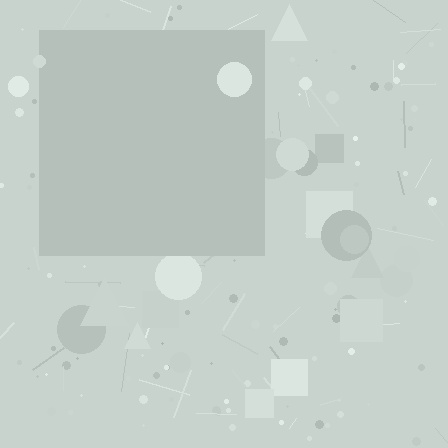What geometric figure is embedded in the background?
A square is embedded in the background.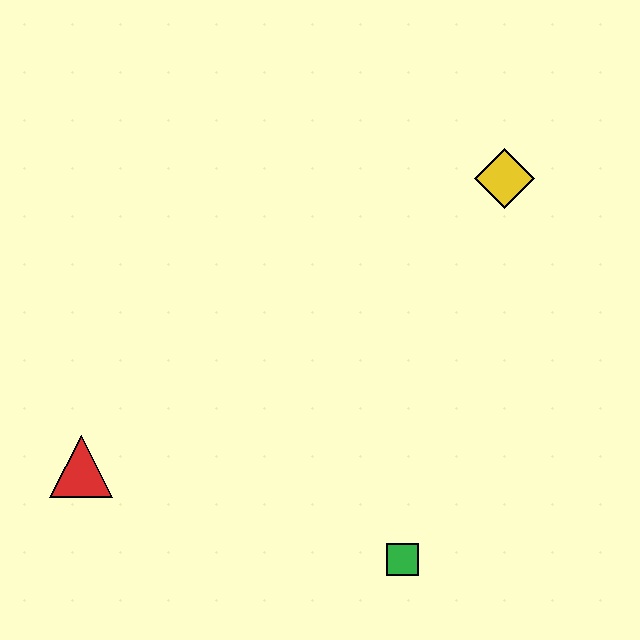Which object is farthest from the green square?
The yellow diamond is farthest from the green square.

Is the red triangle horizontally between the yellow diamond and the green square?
No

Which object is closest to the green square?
The red triangle is closest to the green square.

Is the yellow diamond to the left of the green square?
No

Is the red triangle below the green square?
No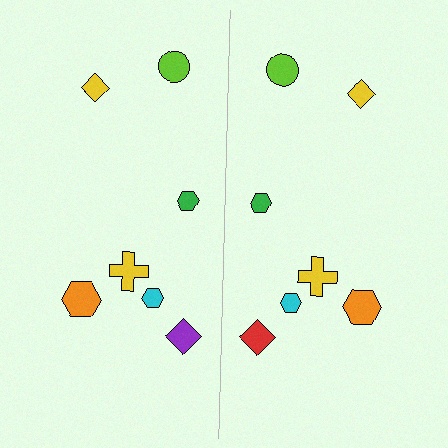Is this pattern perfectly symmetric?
No, the pattern is not perfectly symmetric. The red diamond on the right side breaks the symmetry — its mirror counterpart is purple.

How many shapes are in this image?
There are 14 shapes in this image.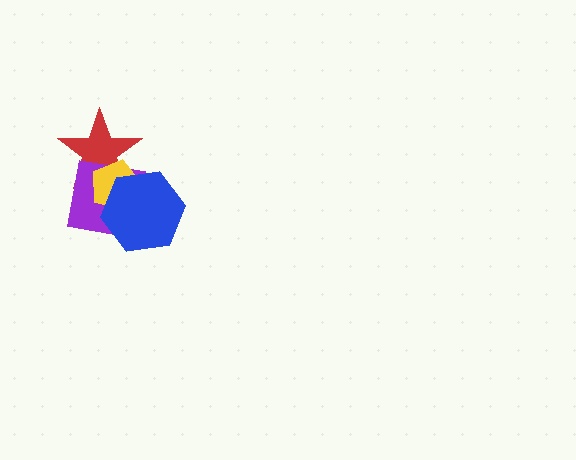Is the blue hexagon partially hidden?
No, no other shape covers it.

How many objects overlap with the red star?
3 objects overlap with the red star.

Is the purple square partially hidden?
Yes, it is partially covered by another shape.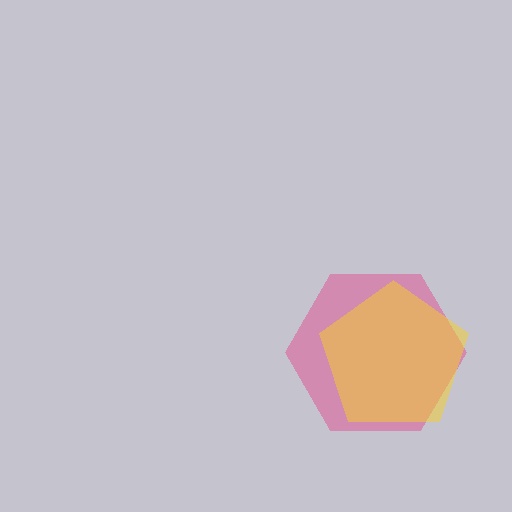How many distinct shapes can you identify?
There are 2 distinct shapes: a pink hexagon, a yellow pentagon.